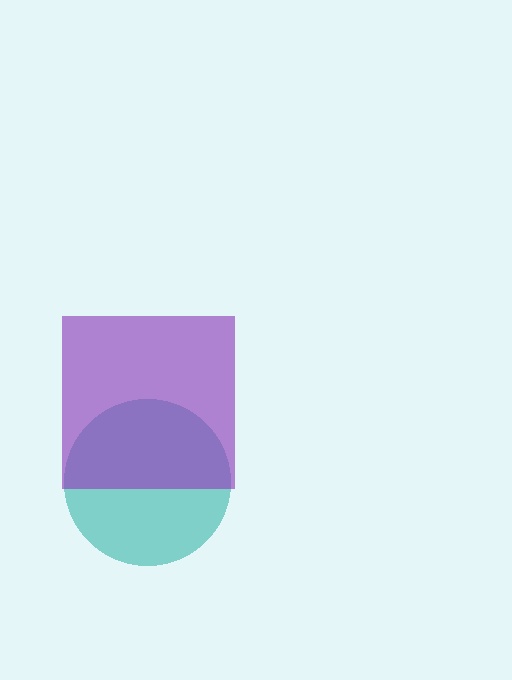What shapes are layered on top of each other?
The layered shapes are: a teal circle, a purple square.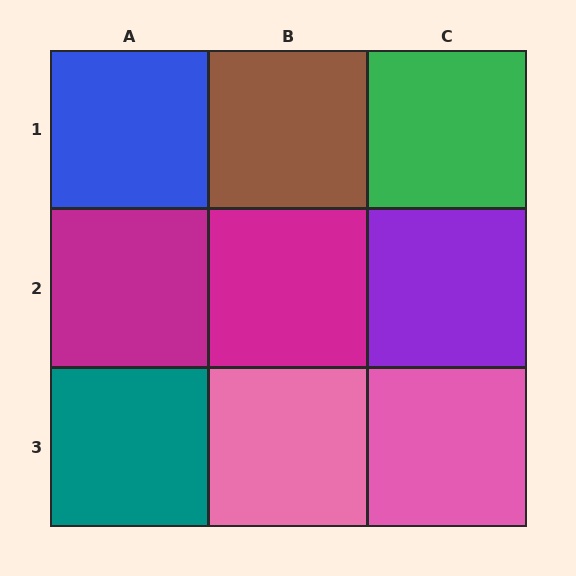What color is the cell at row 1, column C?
Green.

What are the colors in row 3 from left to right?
Teal, pink, pink.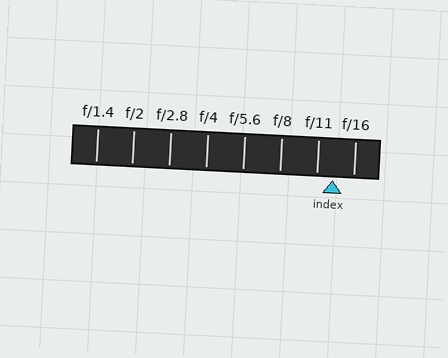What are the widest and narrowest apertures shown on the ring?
The widest aperture shown is f/1.4 and the narrowest is f/16.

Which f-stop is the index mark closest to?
The index mark is closest to f/11.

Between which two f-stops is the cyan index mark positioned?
The index mark is between f/11 and f/16.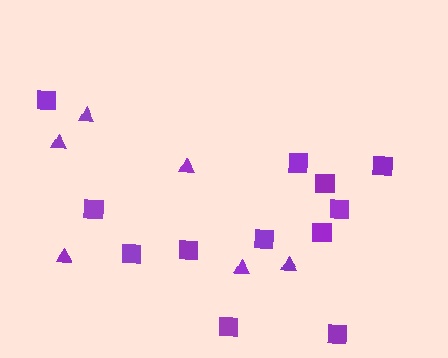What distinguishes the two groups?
There are 2 groups: one group of triangles (6) and one group of squares (12).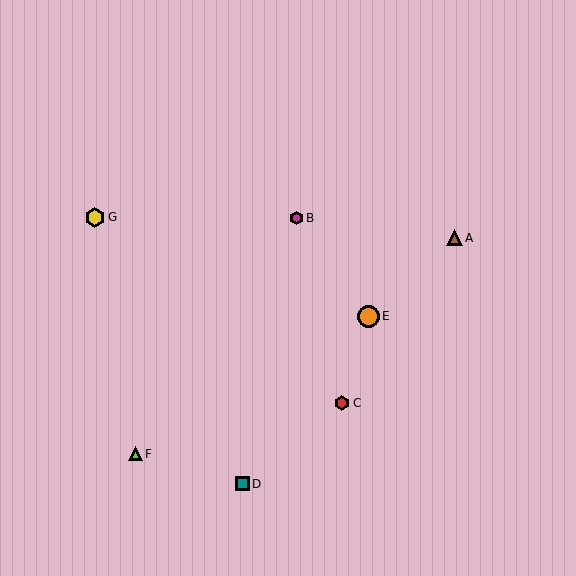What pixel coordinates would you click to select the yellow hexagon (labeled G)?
Click at (95, 217) to select the yellow hexagon G.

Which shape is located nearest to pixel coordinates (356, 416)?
The red hexagon (labeled C) at (342, 403) is nearest to that location.